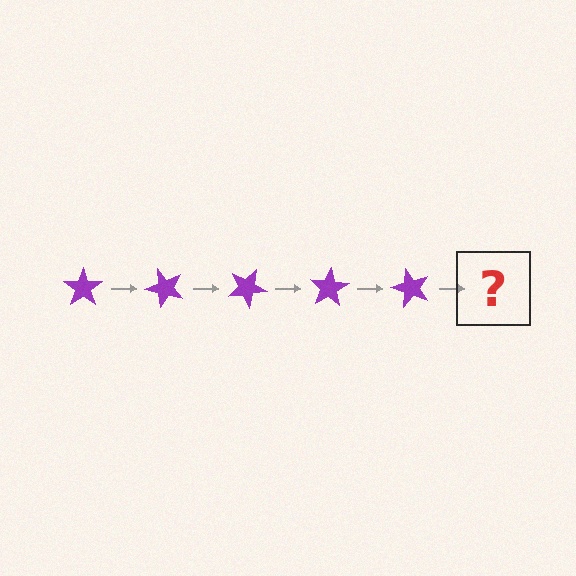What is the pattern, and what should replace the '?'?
The pattern is that the star rotates 50 degrees each step. The '?' should be a purple star rotated 250 degrees.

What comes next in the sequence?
The next element should be a purple star rotated 250 degrees.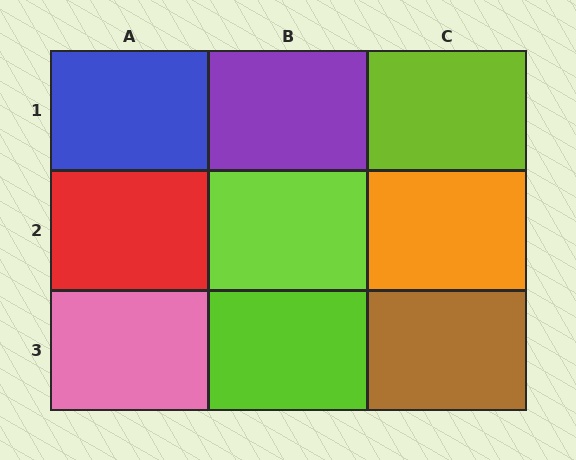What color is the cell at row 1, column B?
Purple.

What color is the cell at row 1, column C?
Lime.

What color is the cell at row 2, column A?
Red.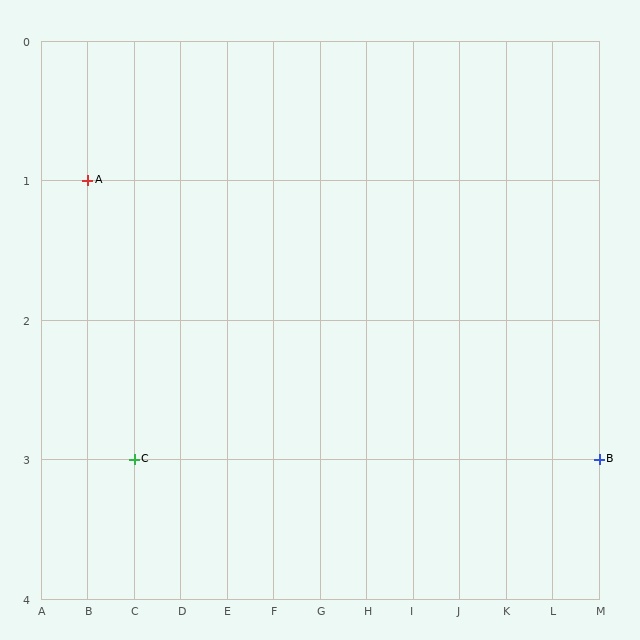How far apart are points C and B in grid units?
Points C and B are 10 columns apart.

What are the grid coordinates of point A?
Point A is at grid coordinates (B, 1).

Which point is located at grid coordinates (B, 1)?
Point A is at (B, 1).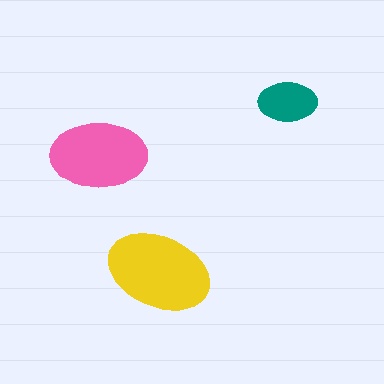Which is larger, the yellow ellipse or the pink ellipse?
The yellow one.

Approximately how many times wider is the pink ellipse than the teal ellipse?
About 1.5 times wider.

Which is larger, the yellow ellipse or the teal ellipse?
The yellow one.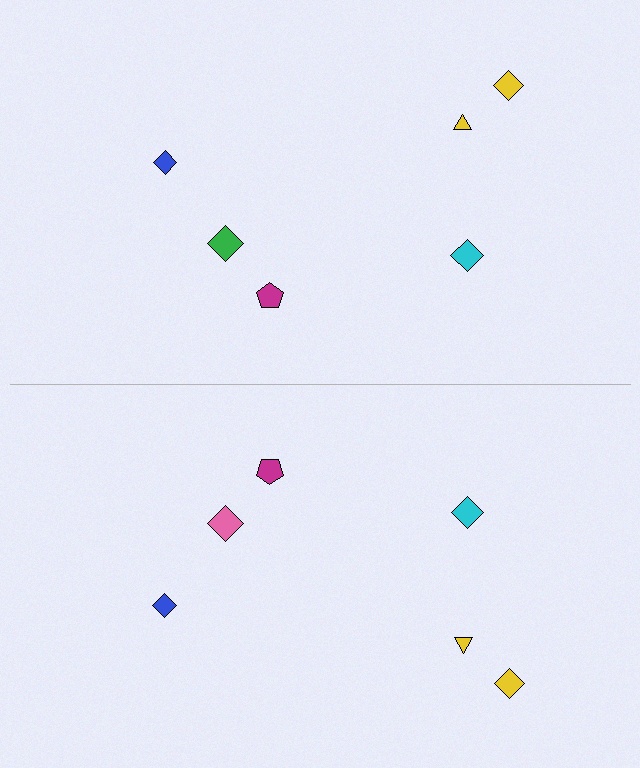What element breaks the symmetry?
The pink diamond on the bottom side breaks the symmetry — its mirror counterpart is green.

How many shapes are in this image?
There are 12 shapes in this image.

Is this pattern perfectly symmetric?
No, the pattern is not perfectly symmetric. The pink diamond on the bottom side breaks the symmetry — its mirror counterpart is green.